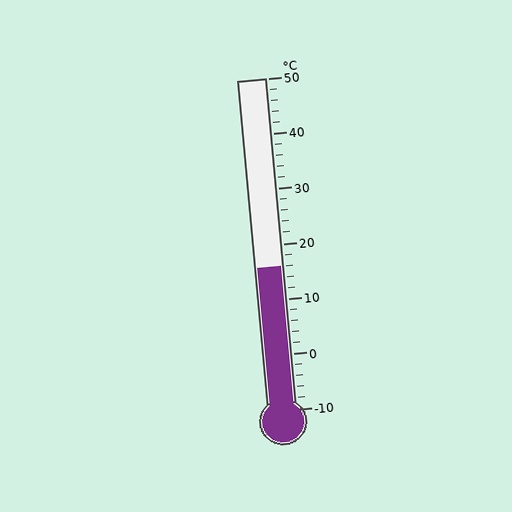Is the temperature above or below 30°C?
The temperature is below 30°C.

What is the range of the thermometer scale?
The thermometer scale ranges from -10°C to 50°C.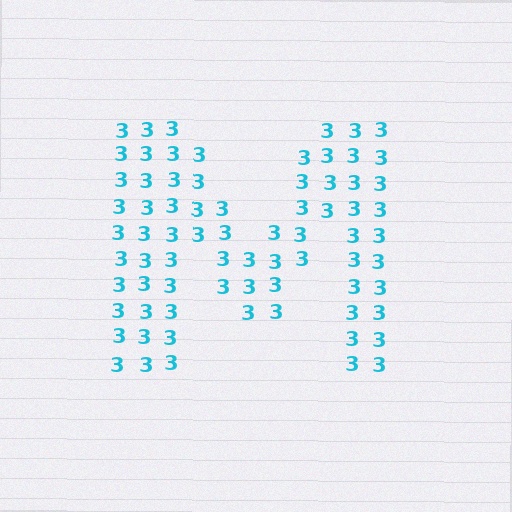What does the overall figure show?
The overall figure shows the letter M.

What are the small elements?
The small elements are digit 3's.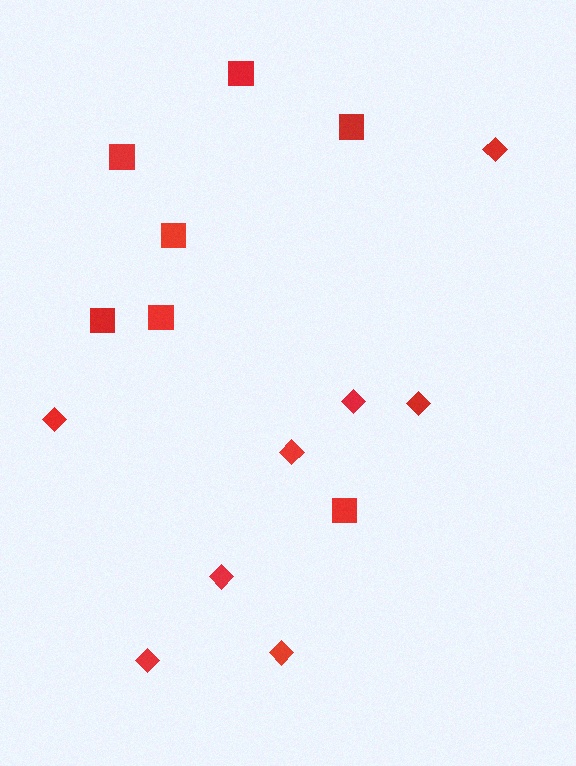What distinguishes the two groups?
There are 2 groups: one group of diamonds (8) and one group of squares (7).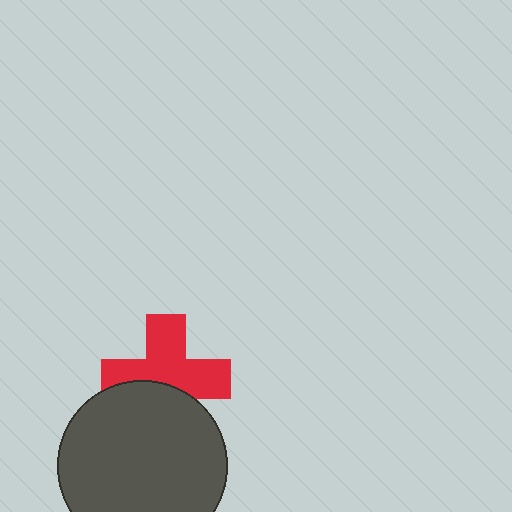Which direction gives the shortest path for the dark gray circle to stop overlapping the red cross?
Moving down gives the shortest separation.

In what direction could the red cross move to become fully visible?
The red cross could move up. That would shift it out from behind the dark gray circle entirely.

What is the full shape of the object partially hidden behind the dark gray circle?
The partially hidden object is a red cross.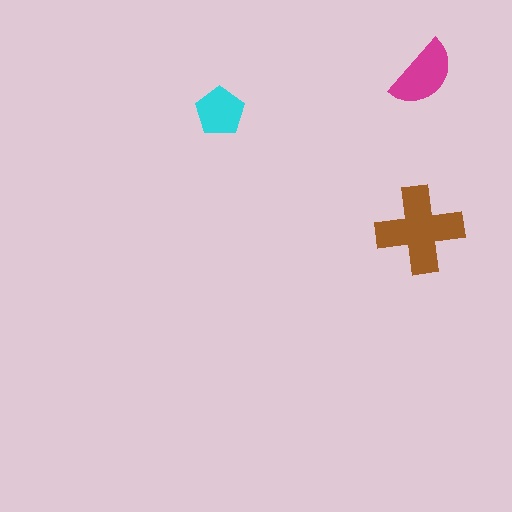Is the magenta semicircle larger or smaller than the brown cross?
Smaller.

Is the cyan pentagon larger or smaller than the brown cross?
Smaller.